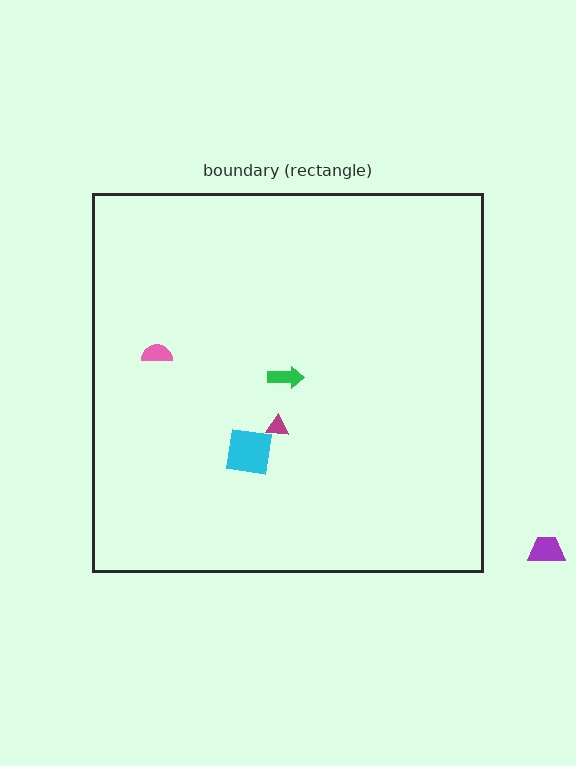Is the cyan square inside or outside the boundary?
Inside.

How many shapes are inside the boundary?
4 inside, 1 outside.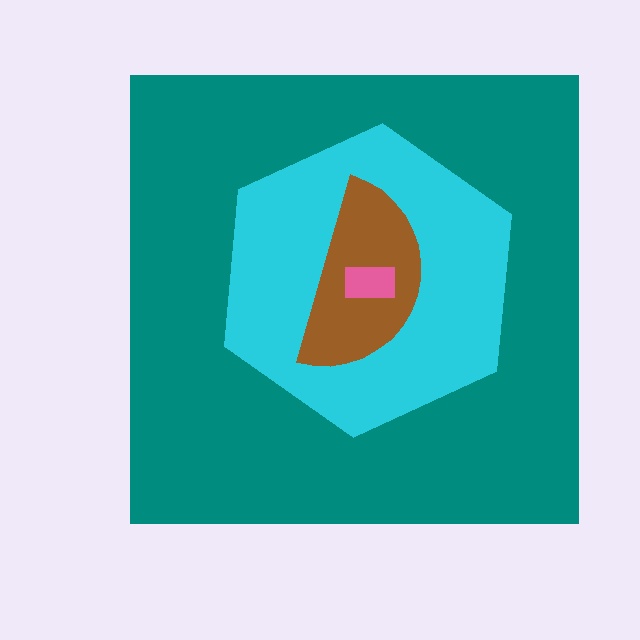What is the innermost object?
The pink rectangle.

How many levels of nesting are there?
4.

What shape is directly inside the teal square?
The cyan hexagon.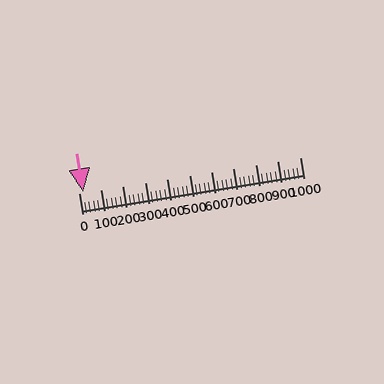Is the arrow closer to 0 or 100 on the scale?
The arrow is closer to 0.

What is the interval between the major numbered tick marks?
The major tick marks are spaced 100 units apart.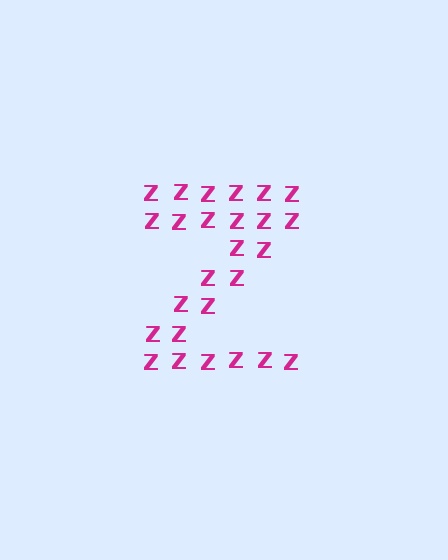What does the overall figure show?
The overall figure shows the letter Z.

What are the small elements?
The small elements are letter Z's.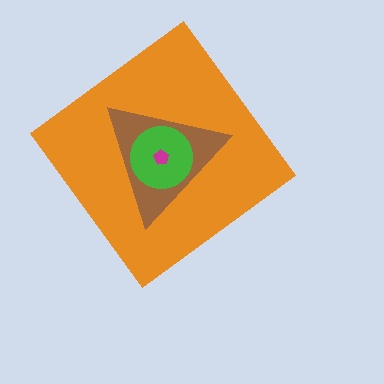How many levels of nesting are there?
4.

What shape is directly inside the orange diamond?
The brown triangle.